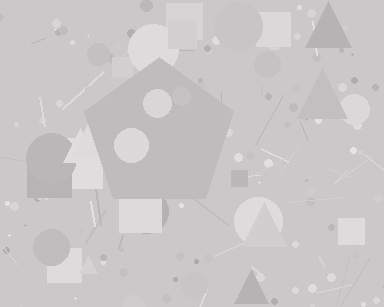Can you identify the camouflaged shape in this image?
The camouflaged shape is a pentagon.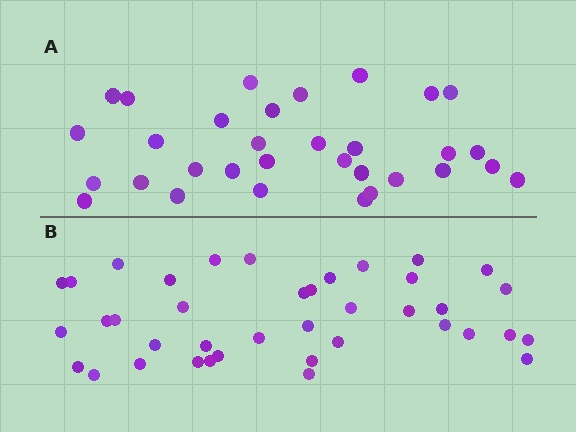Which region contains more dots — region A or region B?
Region B (the bottom region) has more dots.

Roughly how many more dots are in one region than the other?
Region B has roughly 8 or so more dots than region A.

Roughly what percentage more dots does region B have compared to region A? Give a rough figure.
About 20% more.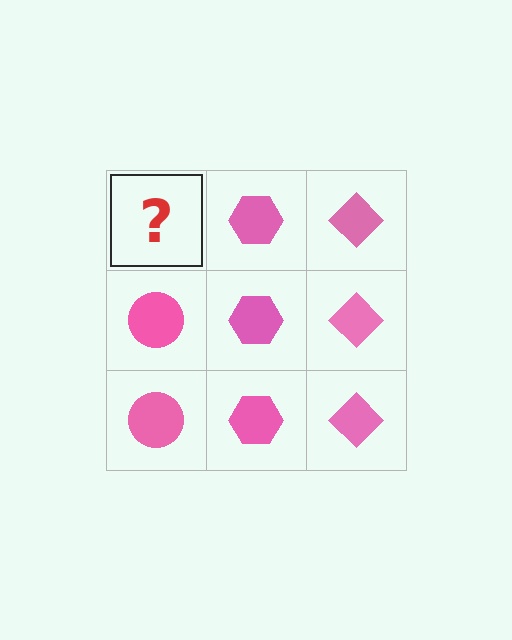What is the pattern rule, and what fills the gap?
The rule is that each column has a consistent shape. The gap should be filled with a pink circle.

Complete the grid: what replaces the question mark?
The question mark should be replaced with a pink circle.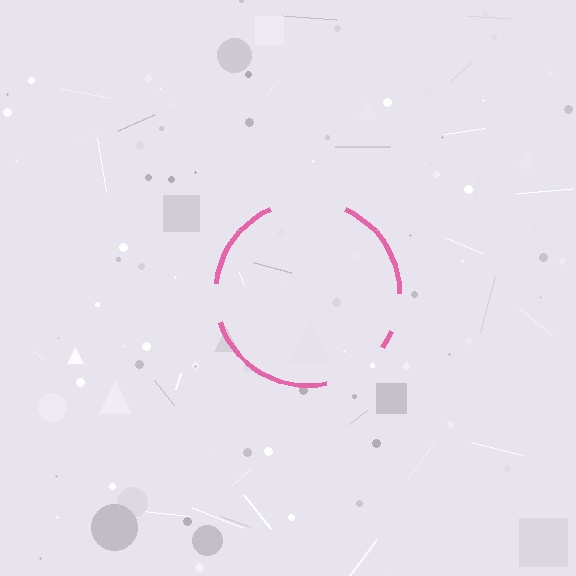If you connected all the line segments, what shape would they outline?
They would outline a circle.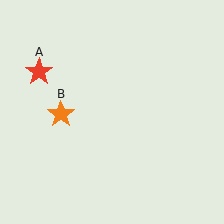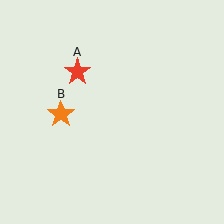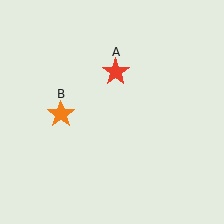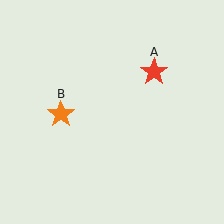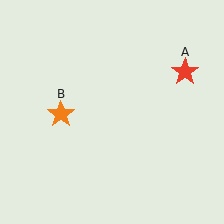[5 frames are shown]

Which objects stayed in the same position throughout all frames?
Orange star (object B) remained stationary.